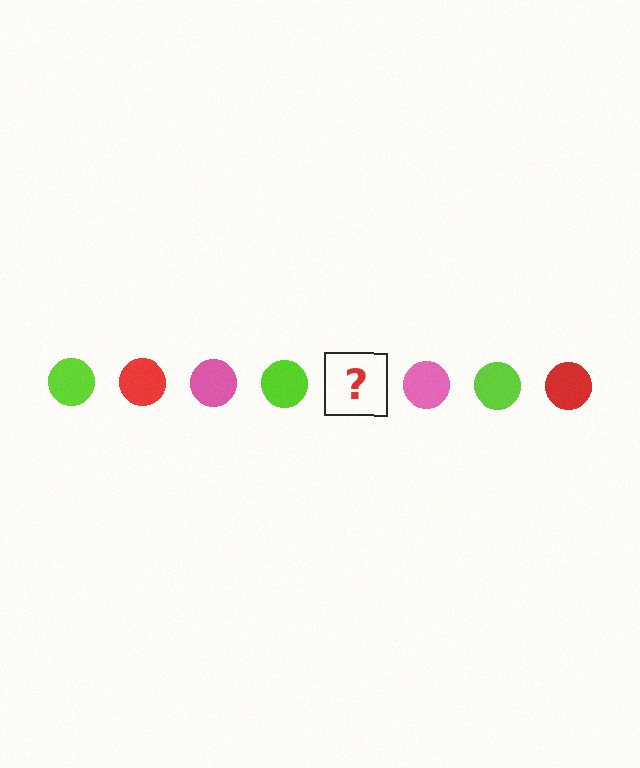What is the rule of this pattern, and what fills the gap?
The rule is that the pattern cycles through lime, red, pink circles. The gap should be filled with a red circle.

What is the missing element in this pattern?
The missing element is a red circle.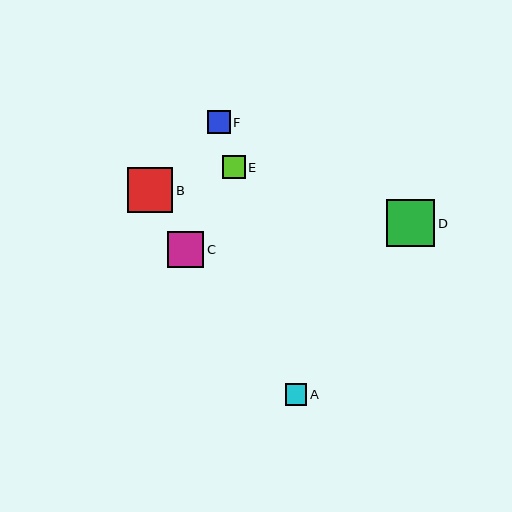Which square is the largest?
Square D is the largest with a size of approximately 48 pixels.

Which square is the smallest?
Square A is the smallest with a size of approximately 21 pixels.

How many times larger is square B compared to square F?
Square B is approximately 2.0 times the size of square F.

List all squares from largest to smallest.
From largest to smallest: D, B, C, F, E, A.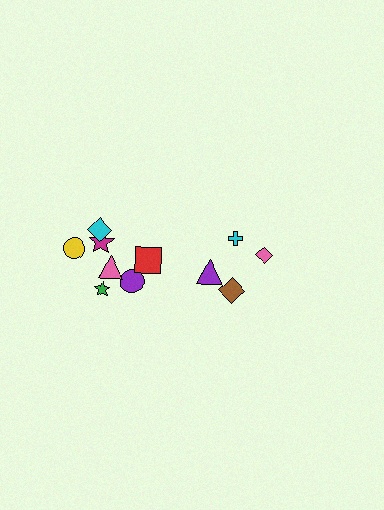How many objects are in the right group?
There are 4 objects.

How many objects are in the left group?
There are 7 objects.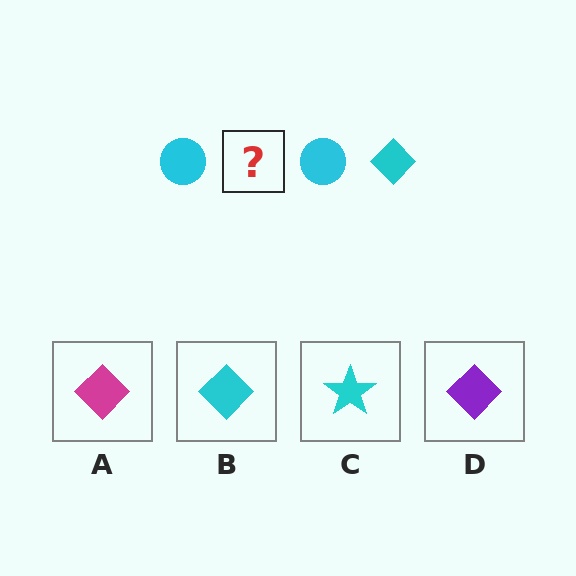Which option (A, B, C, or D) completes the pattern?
B.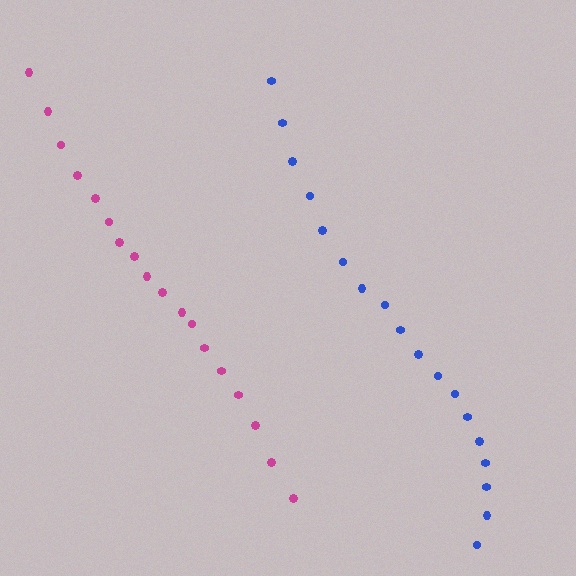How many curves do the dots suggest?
There are 2 distinct paths.